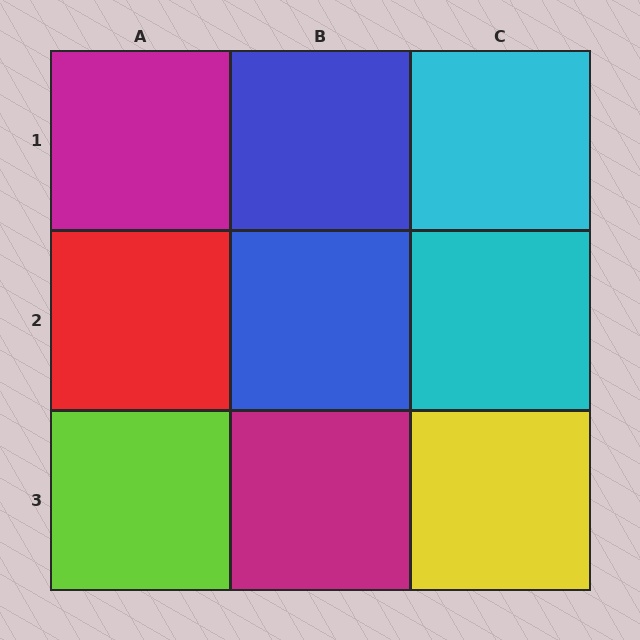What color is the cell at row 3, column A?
Lime.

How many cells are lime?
1 cell is lime.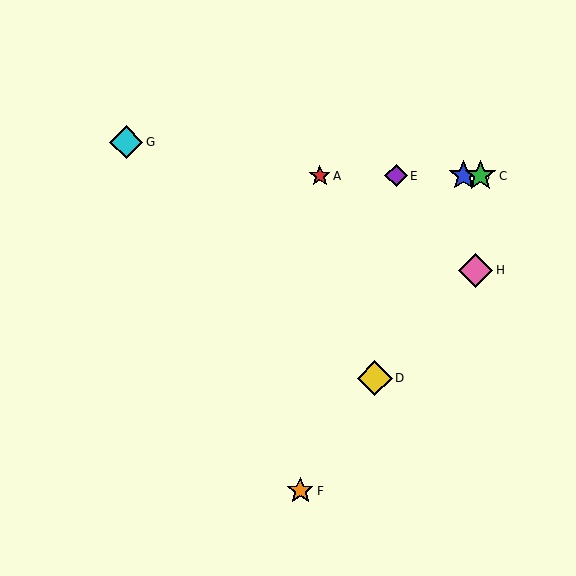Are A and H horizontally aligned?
No, A is at y≈176 and H is at y≈270.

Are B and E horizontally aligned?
Yes, both are at y≈176.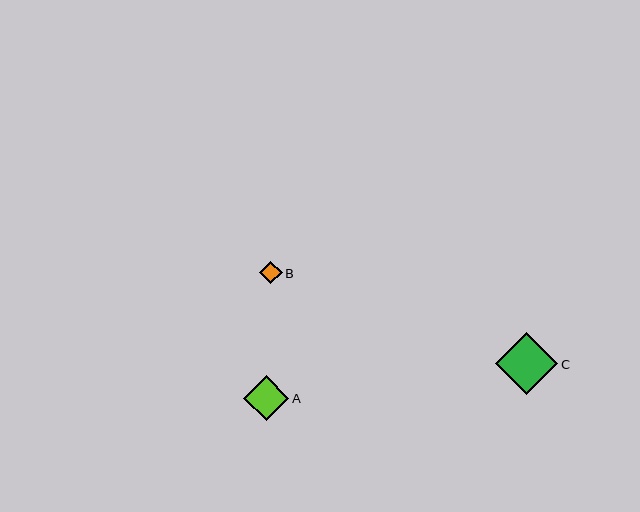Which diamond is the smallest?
Diamond B is the smallest with a size of approximately 23 pixels.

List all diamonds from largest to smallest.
From largest to smallest: C, A, B.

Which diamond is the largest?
Diamond C is the largest with a size of approximately 63 pixels.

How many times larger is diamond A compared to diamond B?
Diamond A is approximately 2.0 times the size of diamond B.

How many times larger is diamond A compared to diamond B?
Diamond A is approximately 2.0 times the size of diamond B.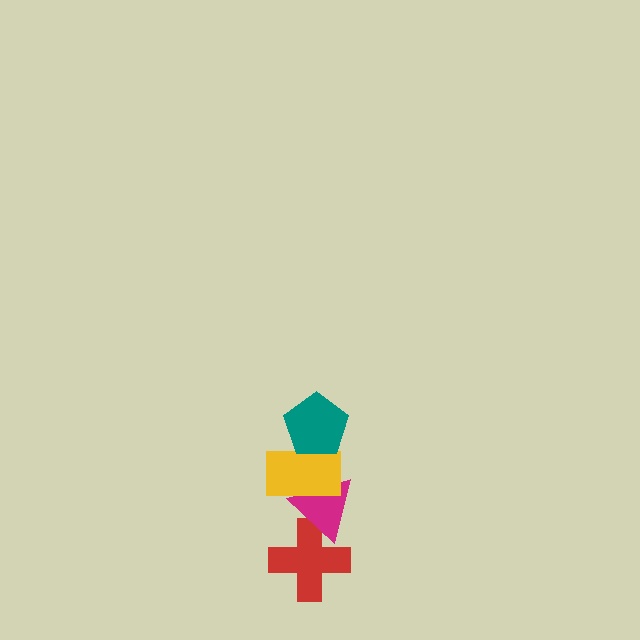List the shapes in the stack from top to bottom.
From top to bottom: the teal pentagon, the yellow rectangle, the magenta triangle, the red cross.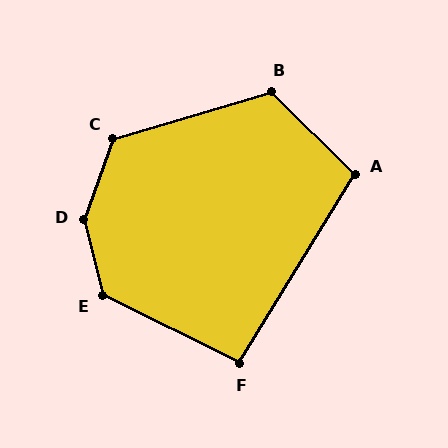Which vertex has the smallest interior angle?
F, at approximately 95 degrees.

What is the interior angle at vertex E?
Approximately 131 degrees (obtuse).